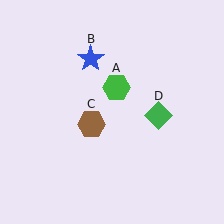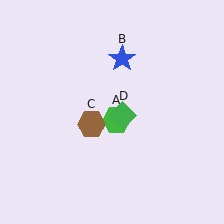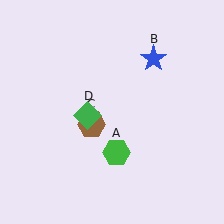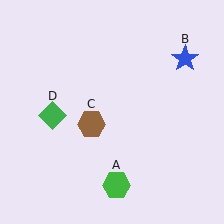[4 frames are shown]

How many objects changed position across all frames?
3 objects changed position: green hexagon (object A), blue star (object B), green diamond (object D).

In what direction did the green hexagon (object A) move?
The green hexagon (object A) moved down.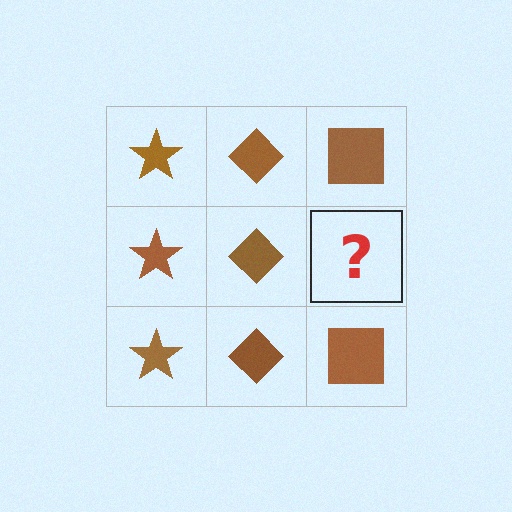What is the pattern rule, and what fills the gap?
The rule is that each column has a consistent shape. The gap should be filled with a brown square.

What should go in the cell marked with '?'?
The missing cell should contain a brown square.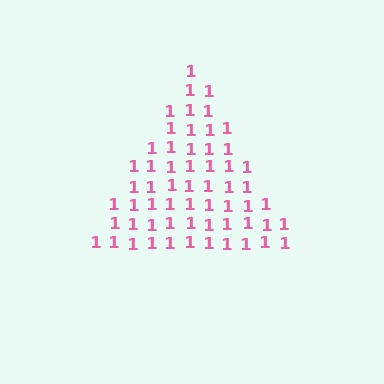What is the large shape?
The large shape is a triangle.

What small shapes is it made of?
It is made of small digit 1's.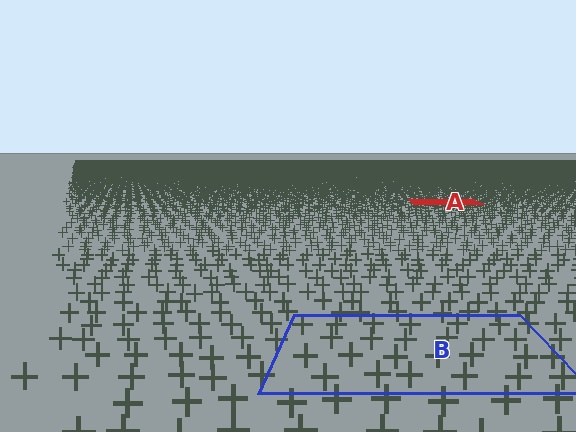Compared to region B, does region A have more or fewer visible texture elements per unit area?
Region A has more texture elements per unit area — they are packed more densely because it is farther away.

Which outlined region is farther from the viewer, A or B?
Region A is farther from the viewer — the texture elements inside it appear smaller and more densely packed.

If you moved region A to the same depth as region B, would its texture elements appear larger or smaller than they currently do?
They would appear larger. At a closer depth, the same texture elements are projected at a bigger on-screen size.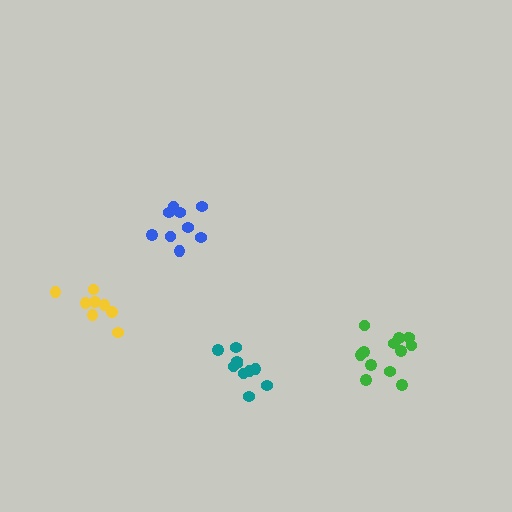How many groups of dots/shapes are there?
There are 4 groups.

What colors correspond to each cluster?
The clusters are colored: teal, yellow, blue, green.